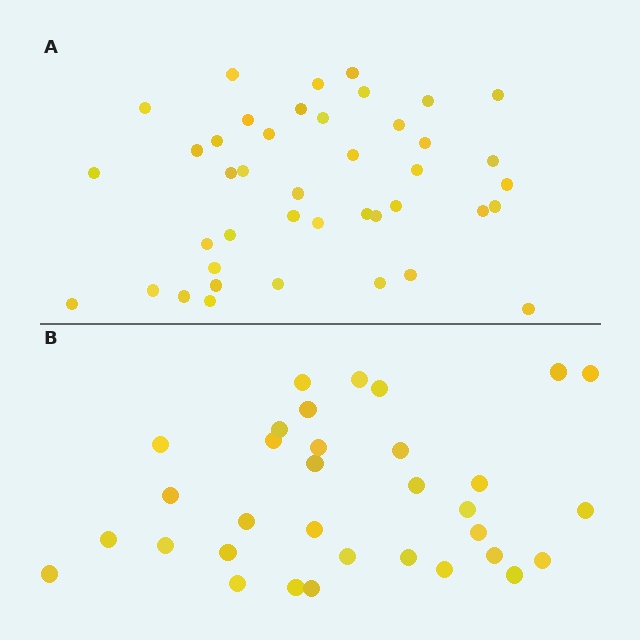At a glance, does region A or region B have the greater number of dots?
Region A (the top region) has more dots.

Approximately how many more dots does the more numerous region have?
Region A has roughly 8 or so more dots than region B.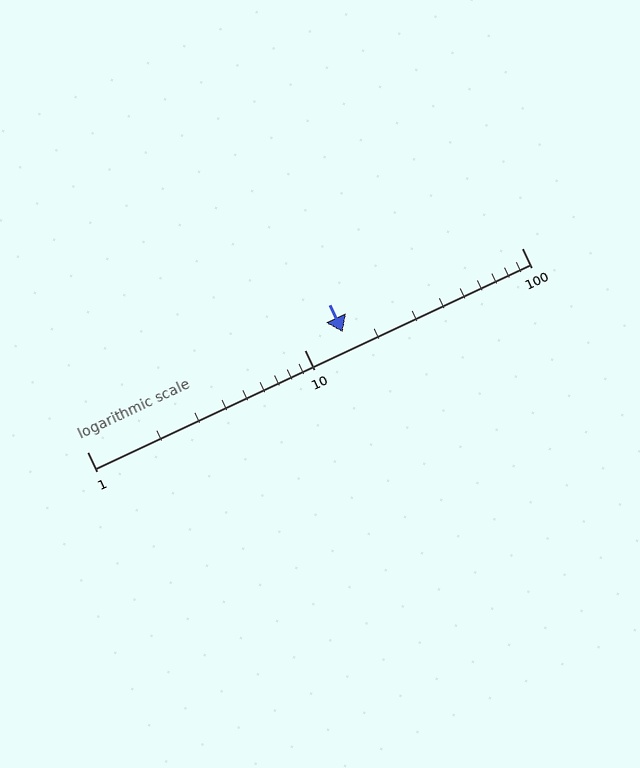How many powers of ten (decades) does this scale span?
The scale spans 2 decades, from 1 to 100.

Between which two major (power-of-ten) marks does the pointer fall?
The pointer is between 10 and 100.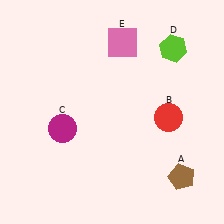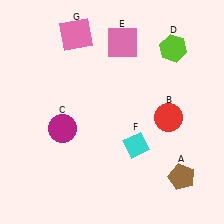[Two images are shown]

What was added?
A cyan diamond (F), a pink square (G) were added in Image 2.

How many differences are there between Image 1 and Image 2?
There are 2 differences between the two images.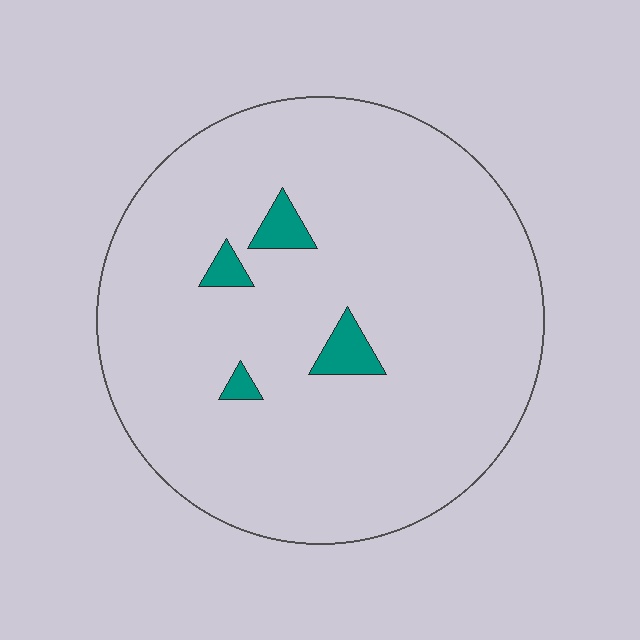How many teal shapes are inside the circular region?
4.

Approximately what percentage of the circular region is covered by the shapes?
Approximately 5%.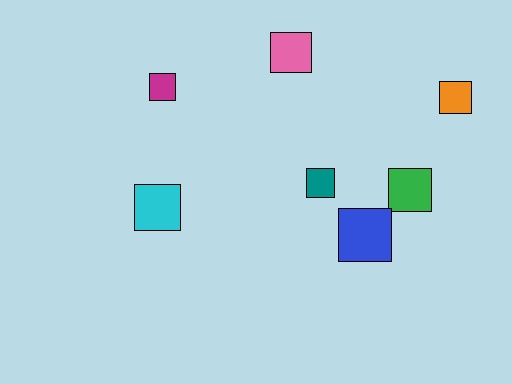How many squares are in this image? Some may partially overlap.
There are 7 squares.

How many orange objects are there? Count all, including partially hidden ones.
There is 1 orange object.